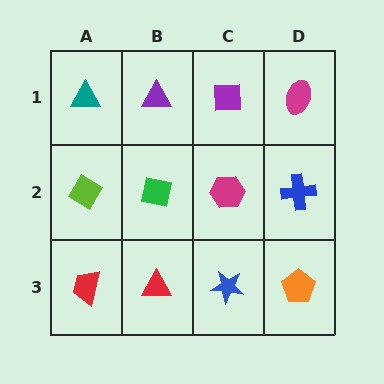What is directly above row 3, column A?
A lime diamond.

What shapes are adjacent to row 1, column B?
A green square (row 2, column B), a teal triangle (row 1, column A), a purple square (row 1, column C).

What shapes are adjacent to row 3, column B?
A green square (row 2, column B), a red trapezoid (row 3, column A), a blue star (row 3, column C).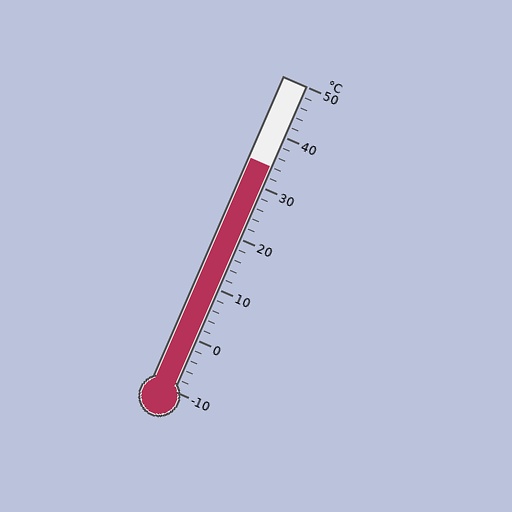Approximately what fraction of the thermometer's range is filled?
The thermometer is filled to approximately 75% of its range.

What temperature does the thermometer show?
The thermometer shows approximately 34°C.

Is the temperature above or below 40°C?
The temperature is below 40°C.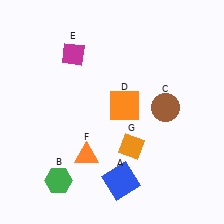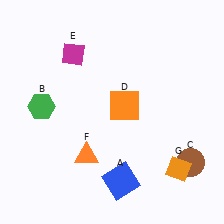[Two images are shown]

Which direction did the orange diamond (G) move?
The orange diamond (G) moved right.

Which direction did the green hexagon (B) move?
The green hexagon (B) moved up.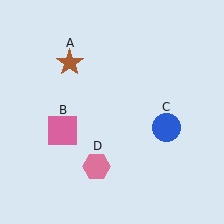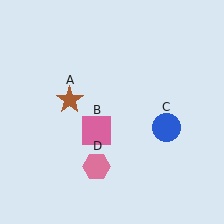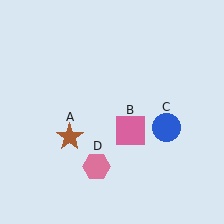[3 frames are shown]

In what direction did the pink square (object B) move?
The pink square (object B) moved right.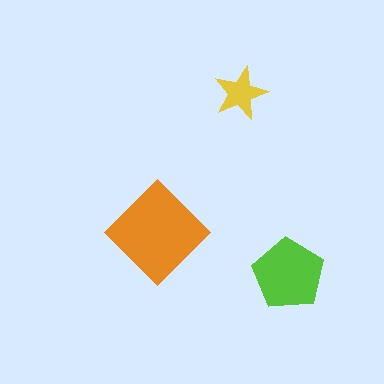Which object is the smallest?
The yellow star.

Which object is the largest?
The orange diamond.